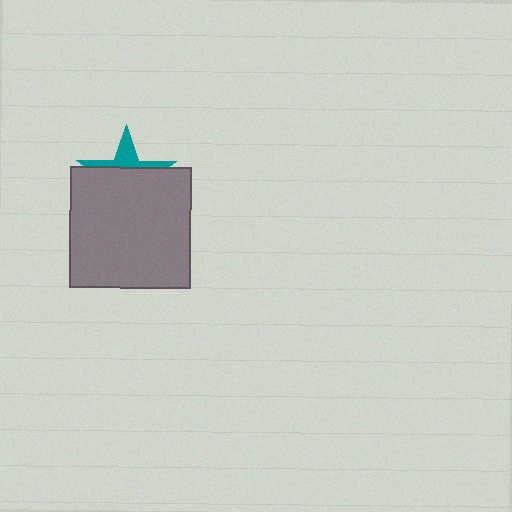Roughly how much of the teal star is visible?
A small part of it is visible (roughly 30%).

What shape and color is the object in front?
The object in front is a gray square.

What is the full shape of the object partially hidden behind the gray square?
The partially hidden object is a teal star.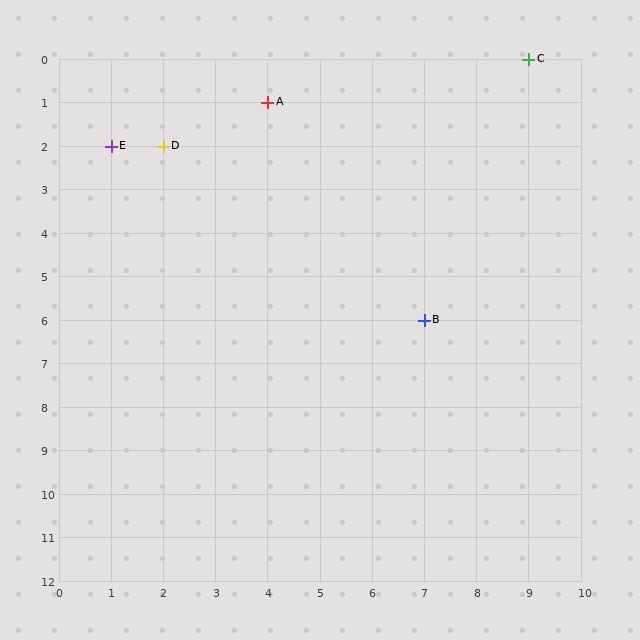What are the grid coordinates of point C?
Point C is at grid coordinates (9, 0).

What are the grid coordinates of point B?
Point B is at grid coordinates (7, 6).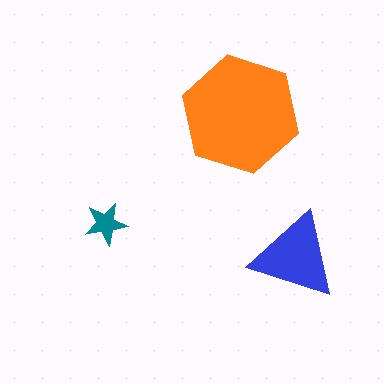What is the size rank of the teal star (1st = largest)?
3rd.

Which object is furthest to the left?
The teal star is leftmost.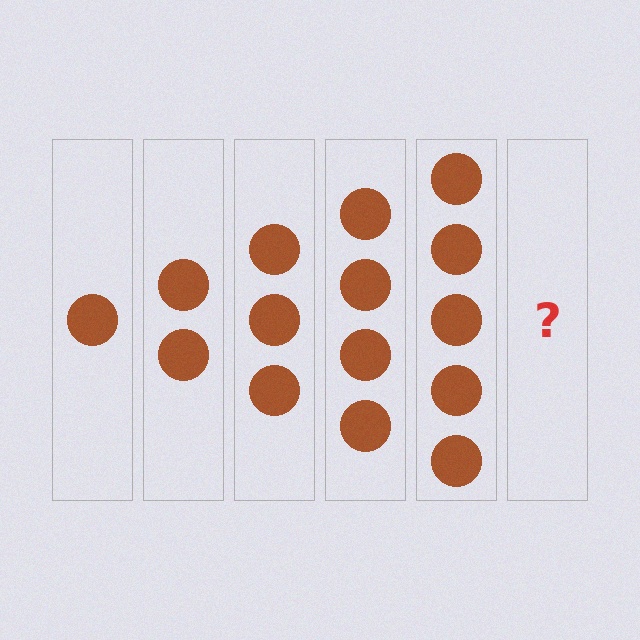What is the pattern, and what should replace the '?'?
The pattern is that each step adds one more circle. The '?' should be 6 circles.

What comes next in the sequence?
The next element should be 6 circles.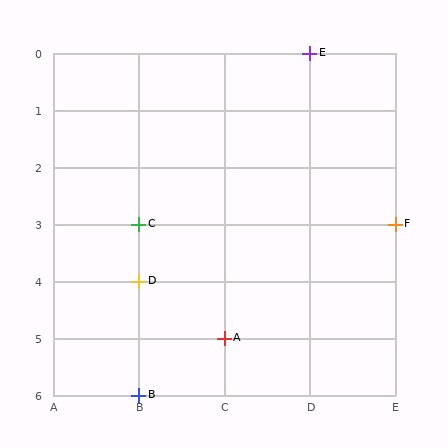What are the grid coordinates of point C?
Point C is at grid coordinates (B, 3).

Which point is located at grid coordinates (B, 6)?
Point B is at (B, 6).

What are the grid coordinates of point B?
Point B is at grid coordinates (B, 6).